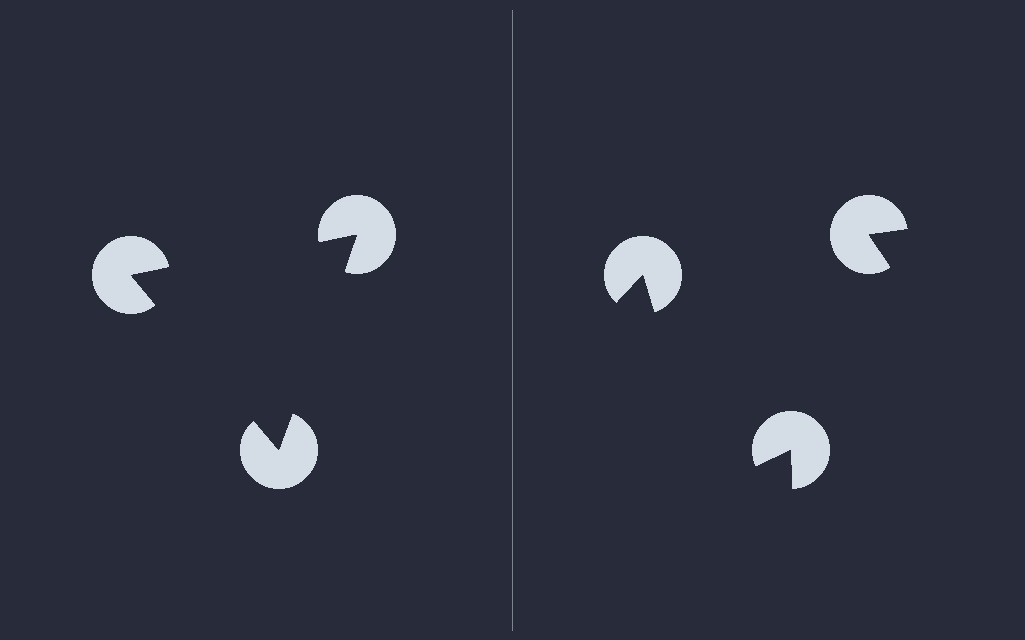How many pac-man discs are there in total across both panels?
6 — 3 on each side.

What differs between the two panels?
The pac-man discs are positioned identically on both sides; only the wedge orientations differ. On the left they align to a triangle; on the right they are misaligned.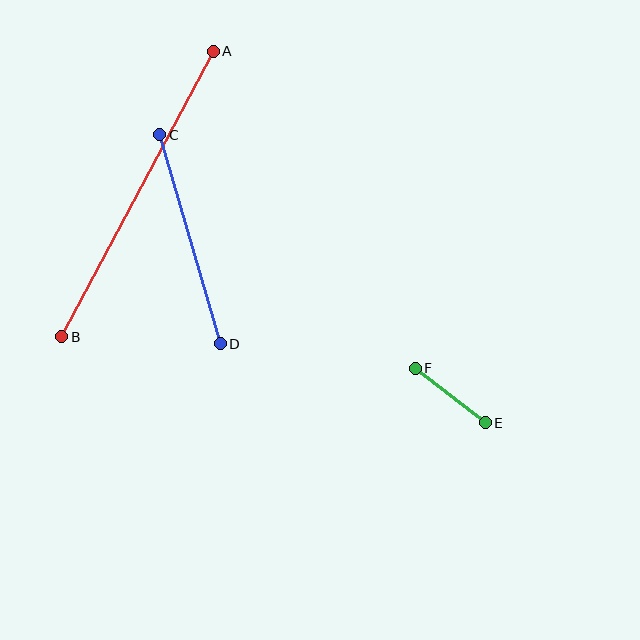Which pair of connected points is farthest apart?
Points A and B are farthest apart.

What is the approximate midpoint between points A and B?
The midpoint is at approximately (138, 194) pixels.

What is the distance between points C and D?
The distance is approximately 218 pixels.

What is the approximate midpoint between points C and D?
The midpoint is at approximately (190, 239) pixels.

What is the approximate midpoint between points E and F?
The midpoint is at approximately (450, 396) pixels.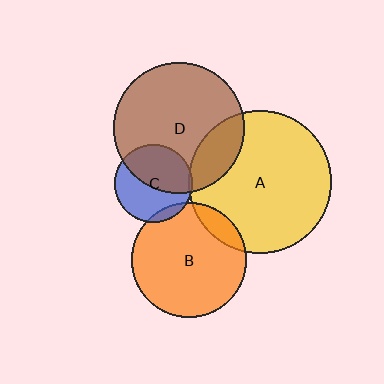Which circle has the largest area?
Circle A (yellow).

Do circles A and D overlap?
Yes.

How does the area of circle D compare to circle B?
Approximately 1.3 times.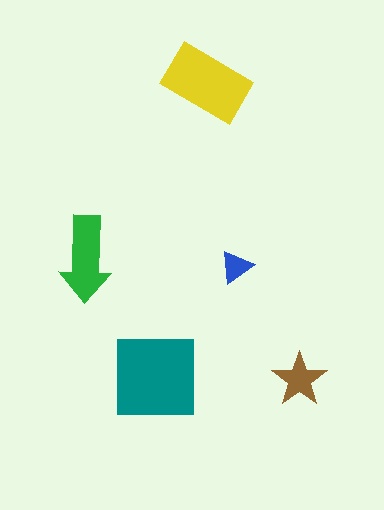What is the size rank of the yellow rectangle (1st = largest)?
2nd.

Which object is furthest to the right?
The brown star is rightmost.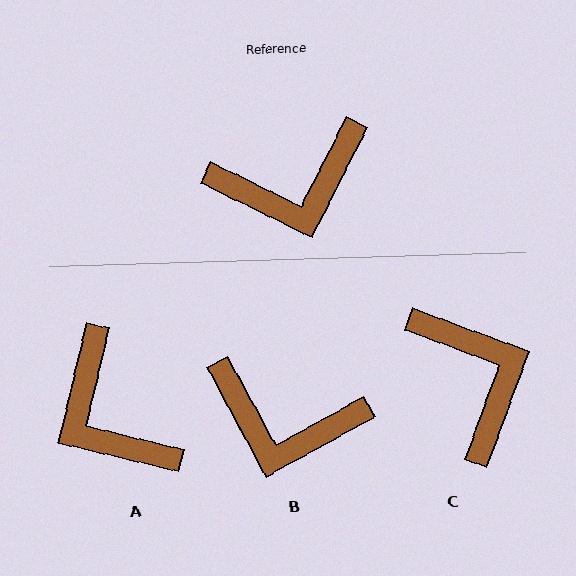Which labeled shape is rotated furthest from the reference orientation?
C, about 96 degrees away.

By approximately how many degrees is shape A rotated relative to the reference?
Approximately 77 degrees clockwise.